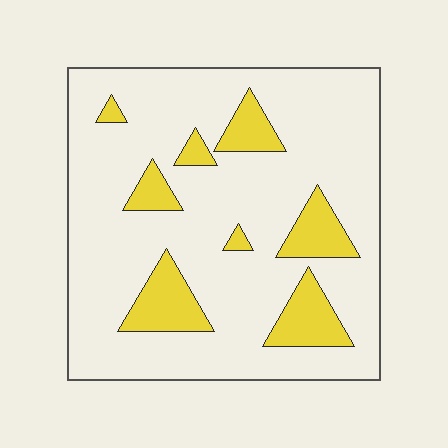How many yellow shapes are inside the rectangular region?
8.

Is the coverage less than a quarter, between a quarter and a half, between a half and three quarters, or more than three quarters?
Less than a quarter.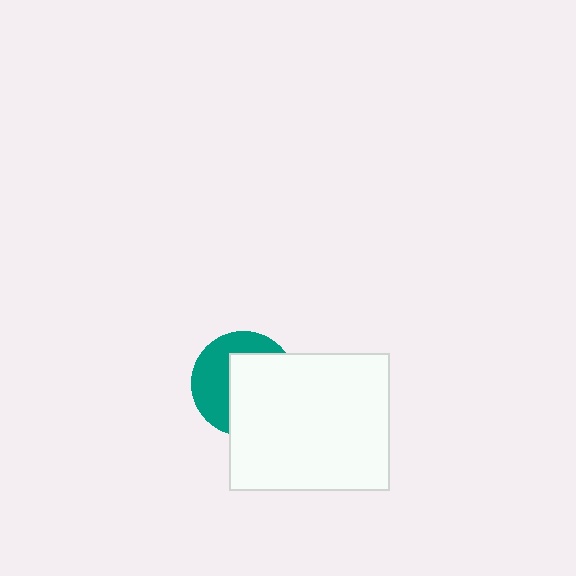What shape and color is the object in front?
The object in front is a white rectangle.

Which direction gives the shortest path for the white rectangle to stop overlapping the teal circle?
Moving right gives the shortest separation.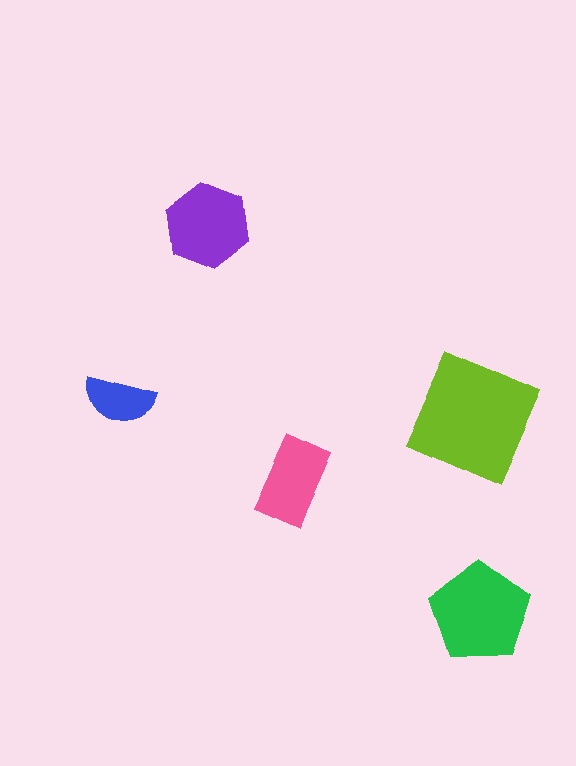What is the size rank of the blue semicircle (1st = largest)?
5th.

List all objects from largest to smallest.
The lime square, the green pentagon, the purple hexagon, the pink rectangle, the blue semicircle.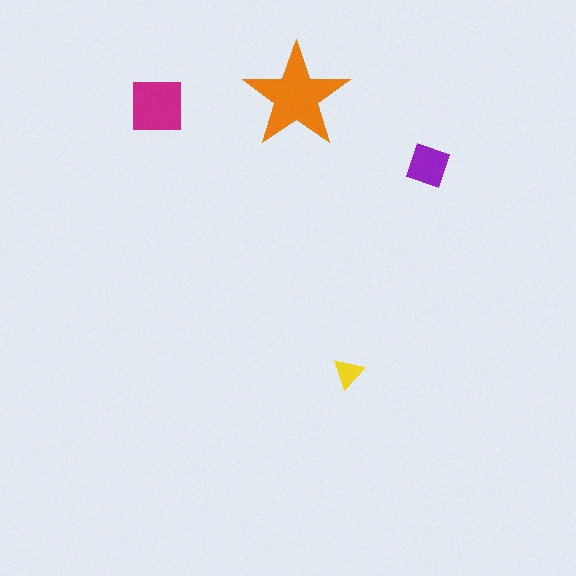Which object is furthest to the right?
The purple diamond is rightmost.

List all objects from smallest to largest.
The yellow triangle, the purple diamond, the magenta square, the orange star.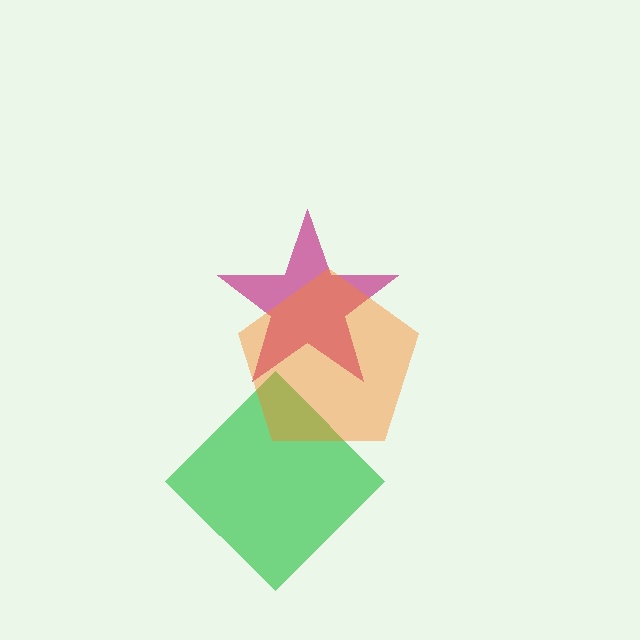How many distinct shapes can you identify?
There are 3 distinct shapes: a green diamond, a magenta star, an orange pentagon.